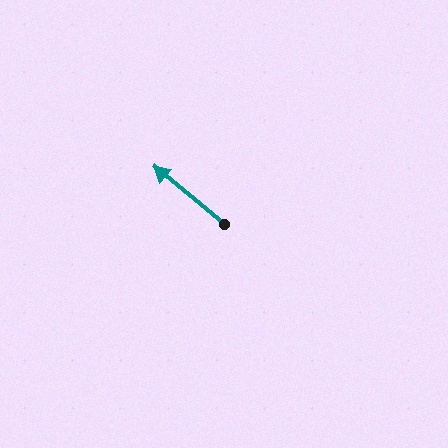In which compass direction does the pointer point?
Northwest.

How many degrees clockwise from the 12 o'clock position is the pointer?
Approximately 309 degrees.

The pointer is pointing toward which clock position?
Roughly 10 o'clock.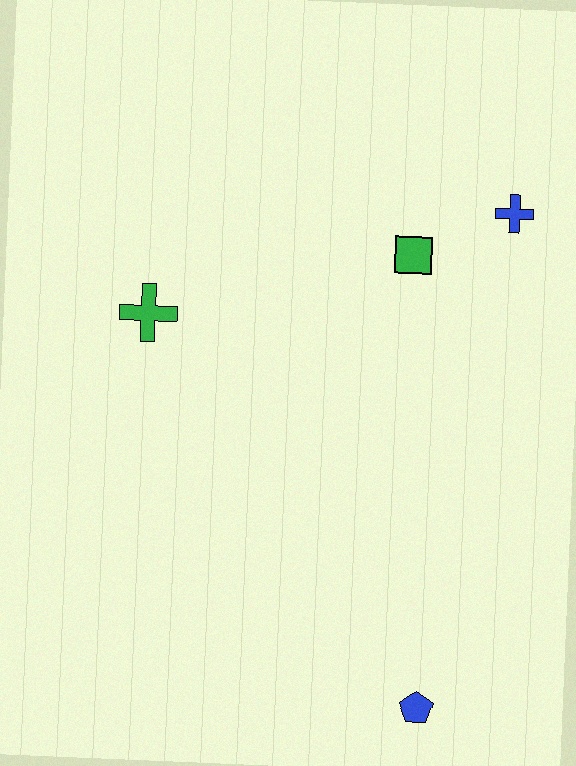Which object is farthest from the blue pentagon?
The blue cross is farthest from the blue pentagon.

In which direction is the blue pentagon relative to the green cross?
The blue pentagon is below the green cross.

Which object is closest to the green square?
The blue cross is closest to the green square.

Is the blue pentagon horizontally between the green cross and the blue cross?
Yes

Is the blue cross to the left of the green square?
No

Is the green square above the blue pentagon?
Yes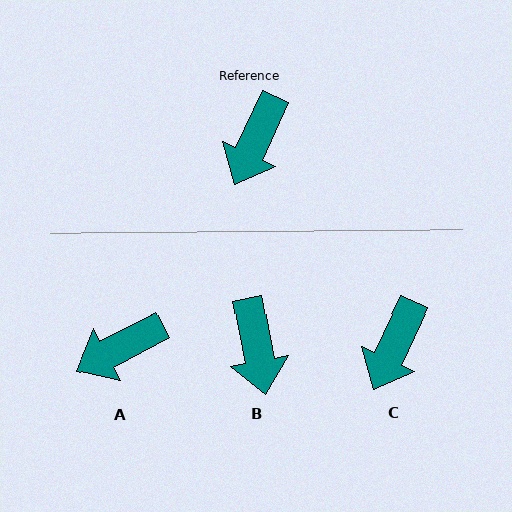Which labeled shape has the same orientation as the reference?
C.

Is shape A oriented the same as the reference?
No, it is off by about 37 degrees.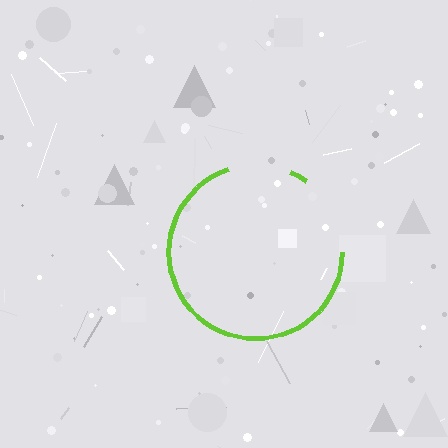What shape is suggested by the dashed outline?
The dashed outline suggests a circle.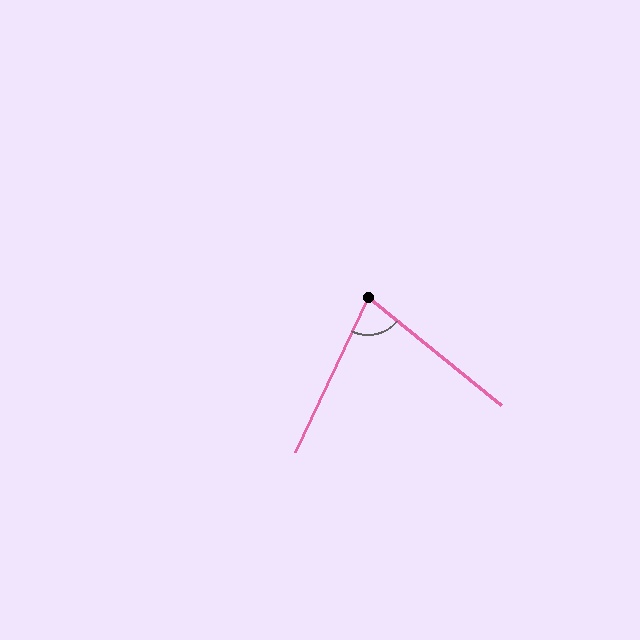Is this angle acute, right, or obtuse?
It is acute.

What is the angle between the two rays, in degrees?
Approximately 76 degrees.